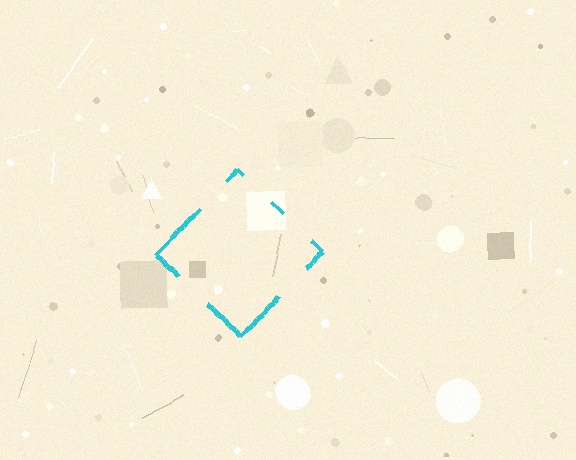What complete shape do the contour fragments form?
The contour fragments form a diamond.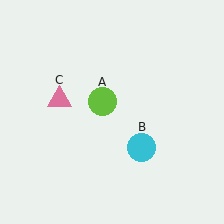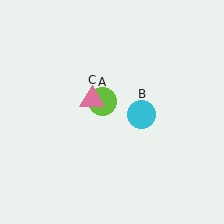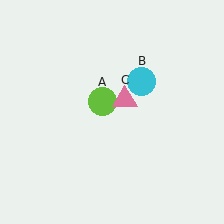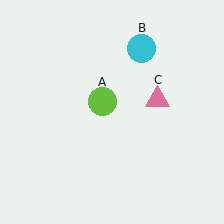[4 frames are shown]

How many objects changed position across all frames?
2 objects changed position: cyan circle (object B), pink triangle (object C).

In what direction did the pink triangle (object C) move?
The pink triangle (object C) moved right.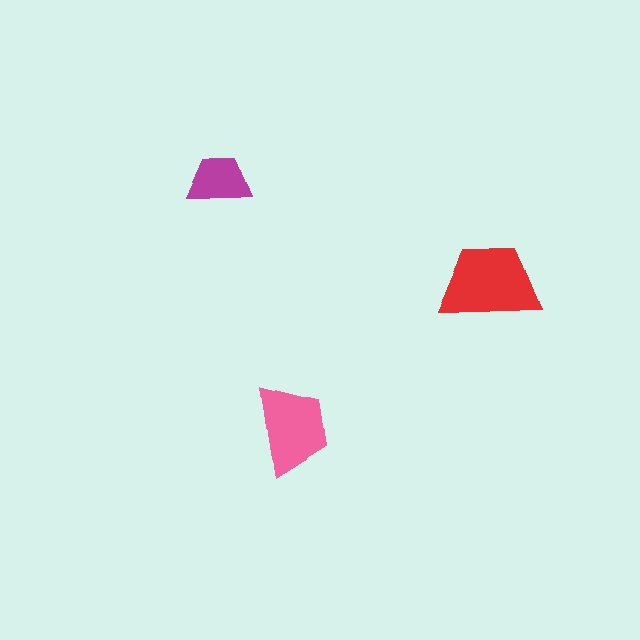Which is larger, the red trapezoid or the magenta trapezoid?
The red one.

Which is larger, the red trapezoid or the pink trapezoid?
The red one.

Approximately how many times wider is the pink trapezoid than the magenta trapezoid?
About 1.5 times wider.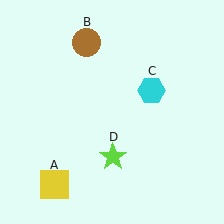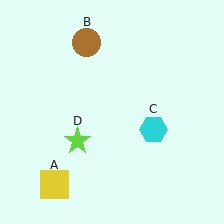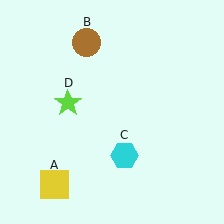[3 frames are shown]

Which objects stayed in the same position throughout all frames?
Yellow square (object A) and brown circle (object B) remained stationary.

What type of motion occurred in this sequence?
The cyan hexagon (object C), lime star (object D) rotated clockwise around the center of the scene.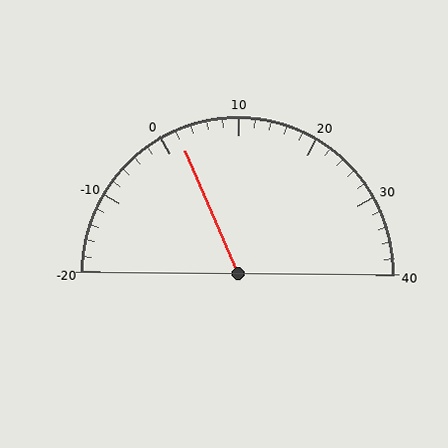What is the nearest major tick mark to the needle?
The nearest major tick mark is 0.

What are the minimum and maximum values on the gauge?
The gauge ranges from -20 to 40.